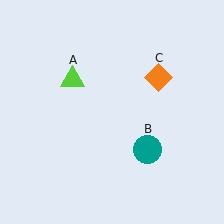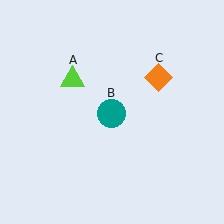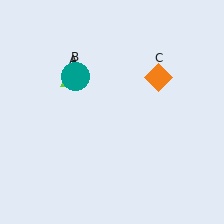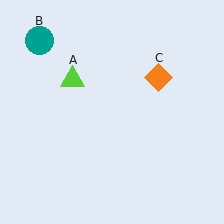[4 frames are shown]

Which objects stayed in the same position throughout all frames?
Lime triangle (object A) and orange diamond (object C) remained stationary.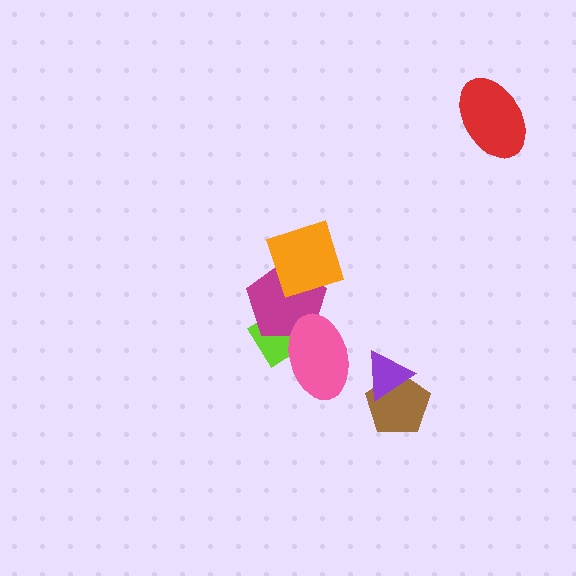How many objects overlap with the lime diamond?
2 objects overlap with the lime diamond.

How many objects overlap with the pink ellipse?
2 objects overlap with the pink ellipse.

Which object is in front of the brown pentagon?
The purple triangle is in front of the brown pentagon.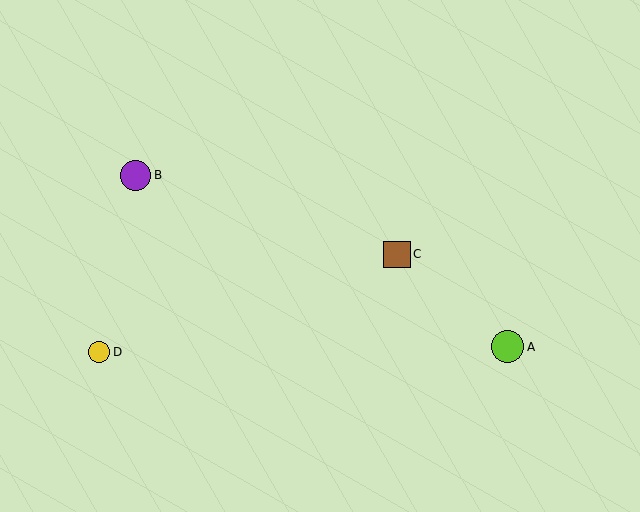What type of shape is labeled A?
Shape A is a lime circle.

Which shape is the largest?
The lime circle (labeled A) is the largest.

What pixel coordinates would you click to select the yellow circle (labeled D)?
Click at (99, 352) to select the yellow circle D.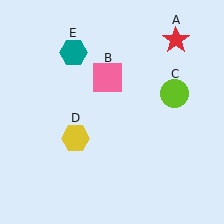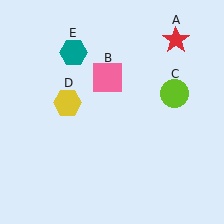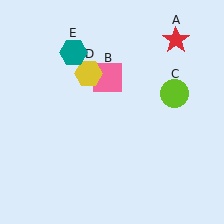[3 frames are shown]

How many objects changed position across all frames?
1 object changed position: yellow hexagon (object D).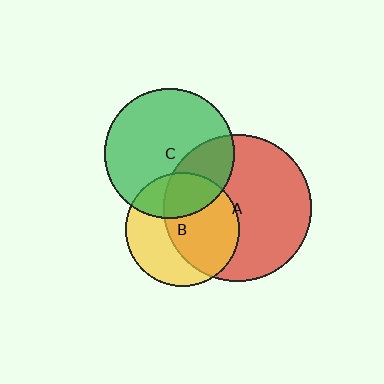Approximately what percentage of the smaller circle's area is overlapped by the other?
Approximately 30%.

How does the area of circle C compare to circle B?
Approximately 1.3 times.